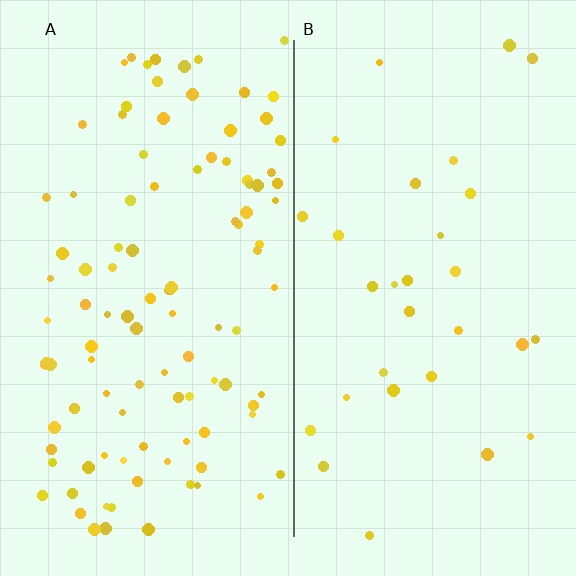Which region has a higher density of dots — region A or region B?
A (the left).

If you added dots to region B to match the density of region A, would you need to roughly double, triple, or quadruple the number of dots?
Approximately triple.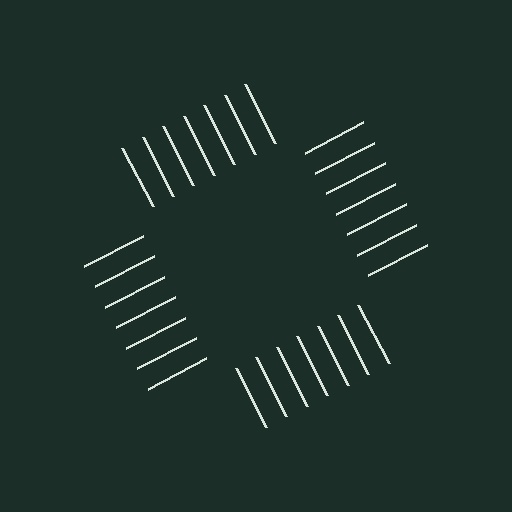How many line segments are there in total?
28 — 7 along each of the 4 edges.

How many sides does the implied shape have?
4 sides — the line-ends trace a square.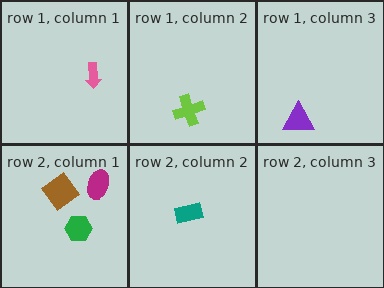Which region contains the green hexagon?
The row 2, column 1 region.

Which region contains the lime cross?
The row 1, column 2 region.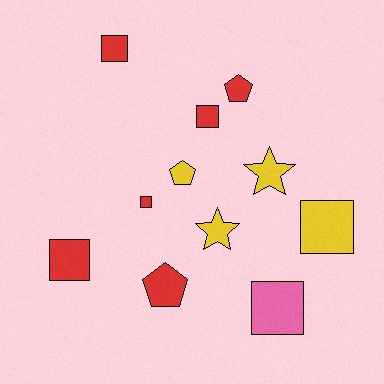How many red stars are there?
There are no red stars.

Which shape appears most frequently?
Square, with 6 objects.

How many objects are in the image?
There are 11 objects.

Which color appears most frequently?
Red, with 6 objects.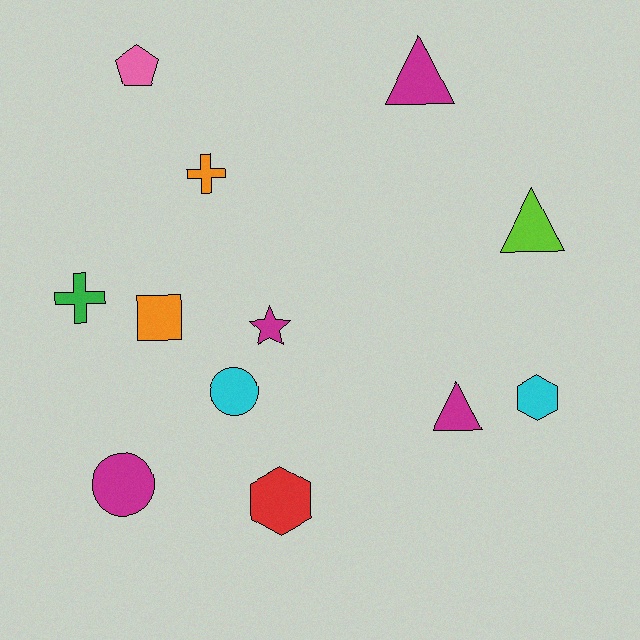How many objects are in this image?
There are 12 objects.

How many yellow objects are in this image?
There are no yellow objects.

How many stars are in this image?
There is 1 star.